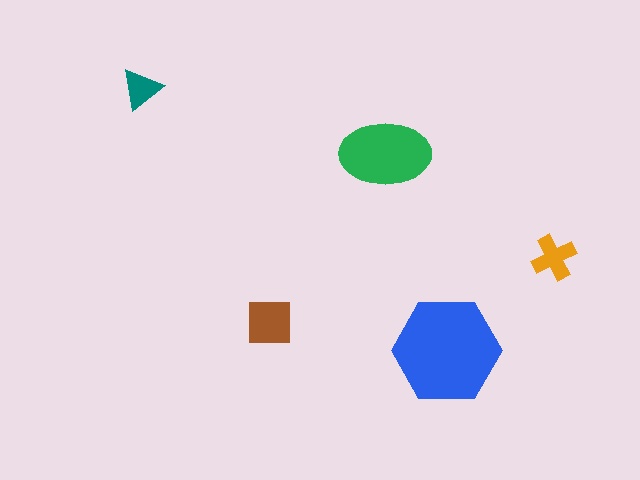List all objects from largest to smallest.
The blue hexagon, the green ellipse, the brown square, the orange cross, the teal triangle.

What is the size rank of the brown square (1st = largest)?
3rd.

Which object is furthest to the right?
The orange cross is rightmost.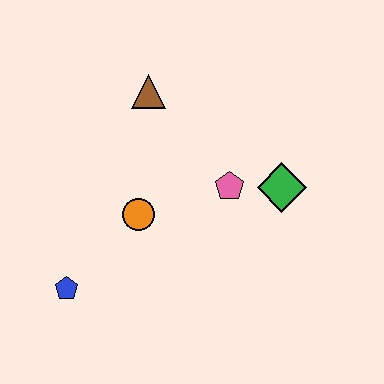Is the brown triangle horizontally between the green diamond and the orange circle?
Yes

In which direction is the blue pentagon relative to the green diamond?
The blue pentagon is to the left of the green diamond.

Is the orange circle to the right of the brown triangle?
No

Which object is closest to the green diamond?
The pink pentagon is closest to the green diamond.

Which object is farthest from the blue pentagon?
The green diamond is farthest from the blue pentagon.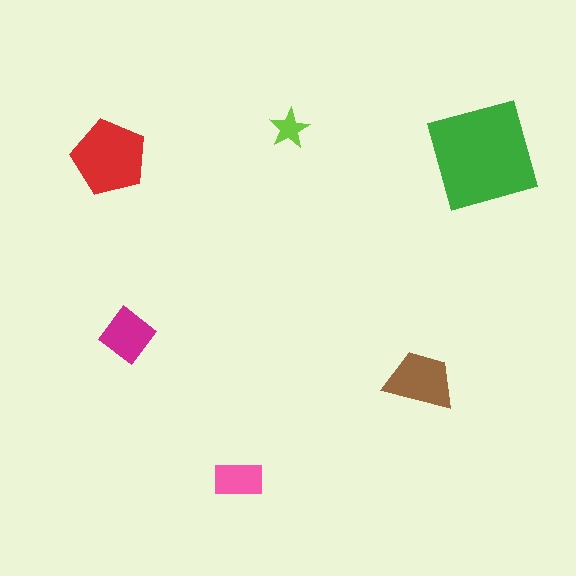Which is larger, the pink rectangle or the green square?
The green square.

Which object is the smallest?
The lime star.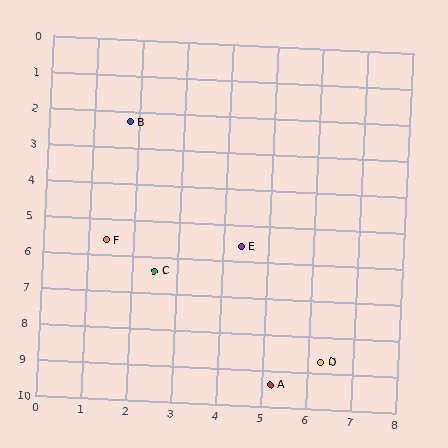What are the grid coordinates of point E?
Point E is at approximately (4.4, 5.6).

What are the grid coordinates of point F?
Point F is at approximately (1.4, 5.6).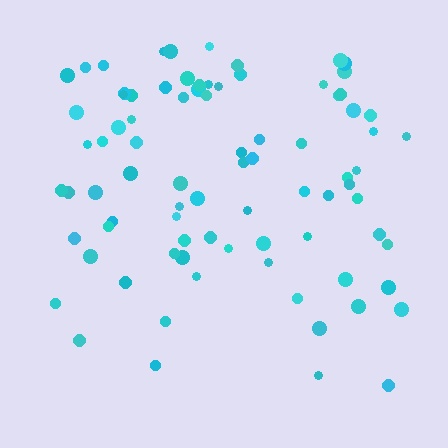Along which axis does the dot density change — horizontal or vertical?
Vertical.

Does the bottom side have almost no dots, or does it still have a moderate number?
Still a moderate number, just noticeably fewer than the top.